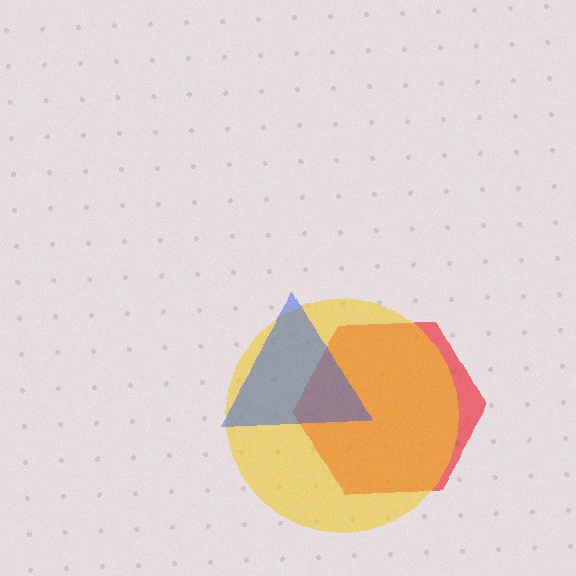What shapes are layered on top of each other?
The layered shapes are: a red hexagon, a yellow circle, a blue triangle.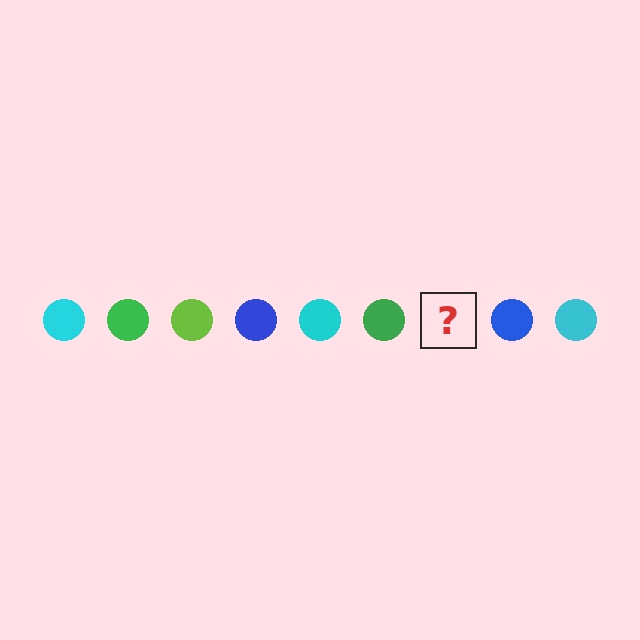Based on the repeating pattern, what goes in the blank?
The blank should be a lime circle.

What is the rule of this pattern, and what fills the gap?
The rule is that the pattern cycles through cyan, green, lime, blue circles. The gap should be filled with a lime circle.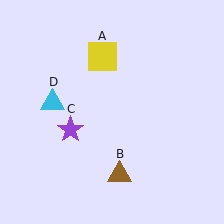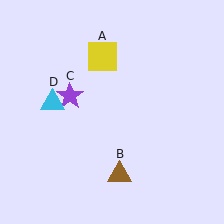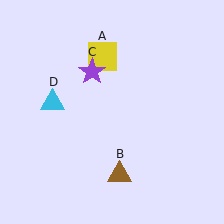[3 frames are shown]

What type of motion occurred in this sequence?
The purple star (object C) rotated clockwise around the center of the scene.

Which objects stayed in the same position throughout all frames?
Yellow square (object A) and brown triangle (object B) and cyan triangle (object D) remained stationary.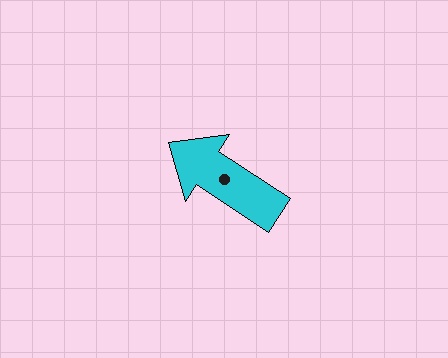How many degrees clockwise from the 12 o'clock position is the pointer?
Approximately 303 degrees.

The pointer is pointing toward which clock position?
Roughly 10 o'clock.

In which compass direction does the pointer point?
Northwest.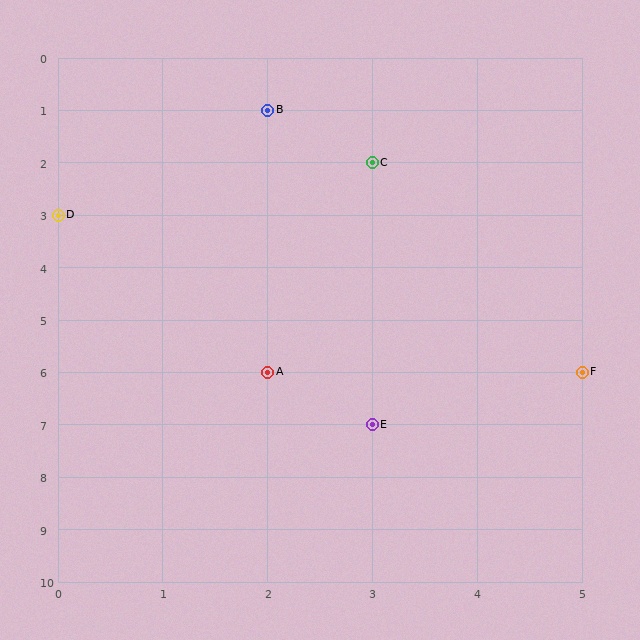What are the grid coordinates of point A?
Point A is at grid coordinates (2, 6).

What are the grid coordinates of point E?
Point E is at grid coordinates (3, 7).